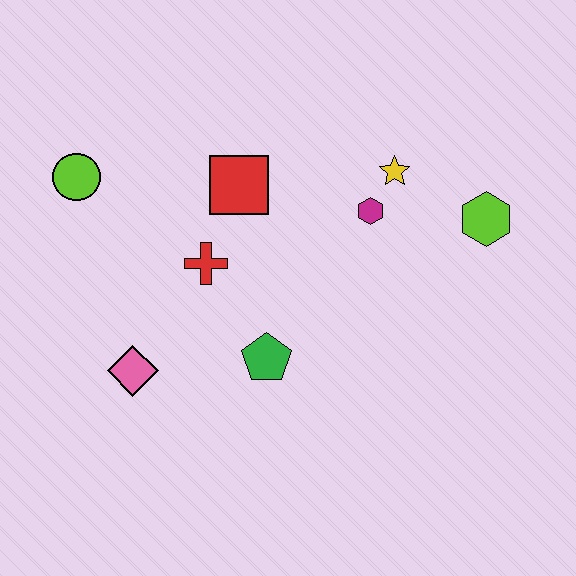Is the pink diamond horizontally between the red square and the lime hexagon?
No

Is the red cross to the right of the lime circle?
Yes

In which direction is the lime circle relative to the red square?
The lime circle is to the left of the red square.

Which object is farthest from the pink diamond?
The lime hexagon is farthest from the pink diamond.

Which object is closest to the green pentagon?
The red cross is closest to the green pentagon.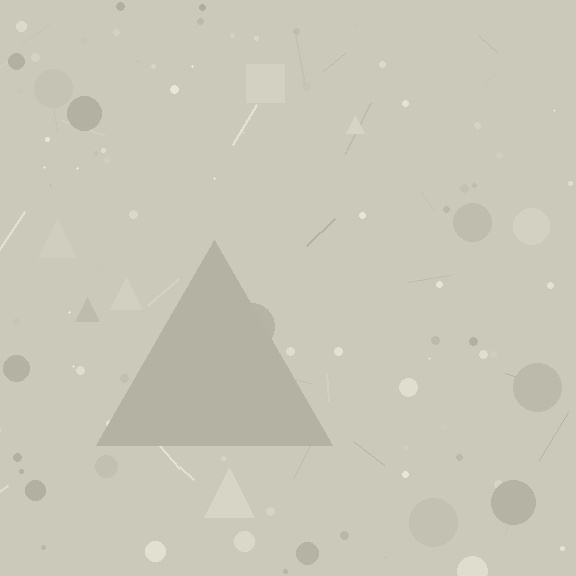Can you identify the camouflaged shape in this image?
The camouflaged shape is a triangle.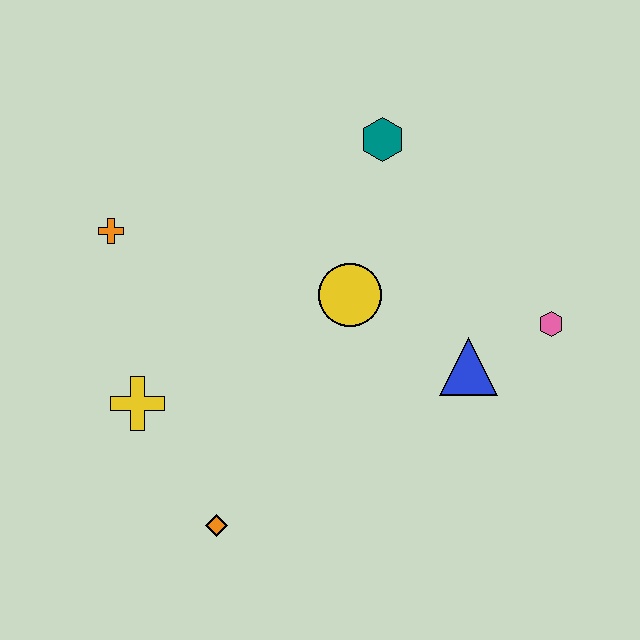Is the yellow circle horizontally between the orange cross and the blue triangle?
Yes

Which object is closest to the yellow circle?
The blue triangle is closest to the yellow circle.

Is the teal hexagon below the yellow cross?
No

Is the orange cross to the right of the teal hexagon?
No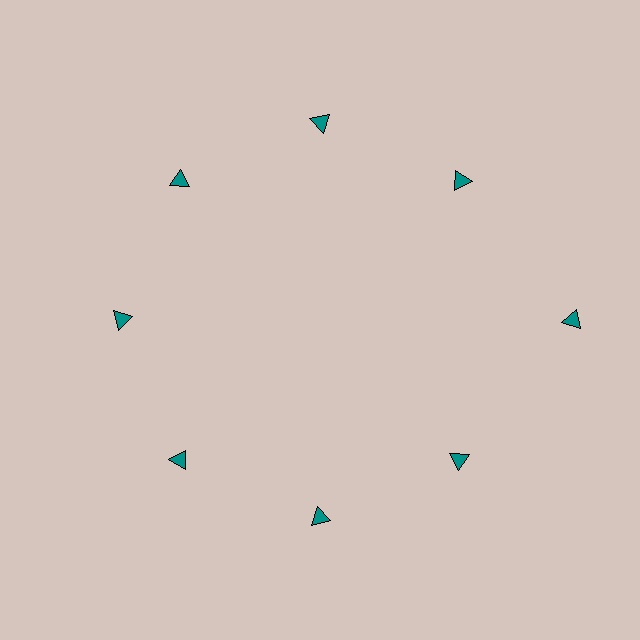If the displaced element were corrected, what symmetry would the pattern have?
It would have 8-fold rotational symmetry — the pattern would map onto itself every 45 degrees.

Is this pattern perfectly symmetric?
No. The 8 teal triangles are arranged in a ring, but one element near the 3 o'clock position is pushed outward from the center, breaking the 8-fold rotational symmetry.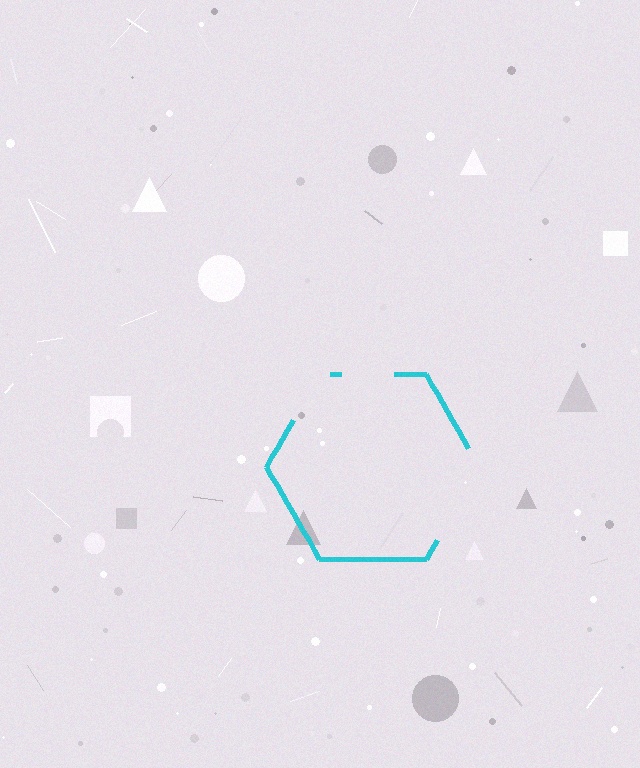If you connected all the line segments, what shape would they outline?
They would outline a hexagon.